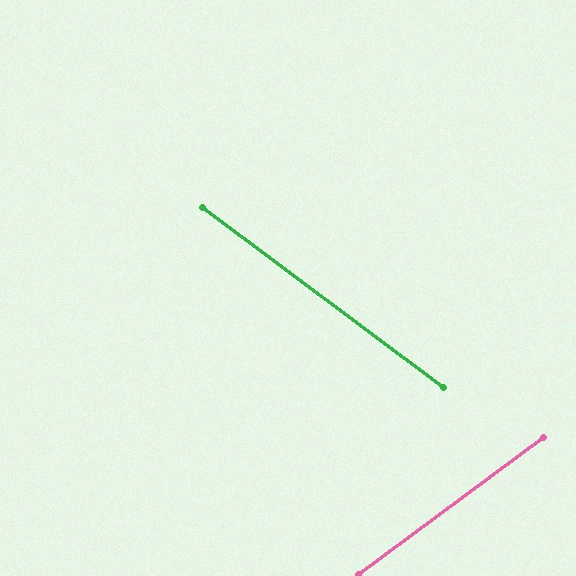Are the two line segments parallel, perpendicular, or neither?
Neither parallel nor perpendicular — they differ by about 74°.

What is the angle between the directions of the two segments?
Approximately 74 degrees.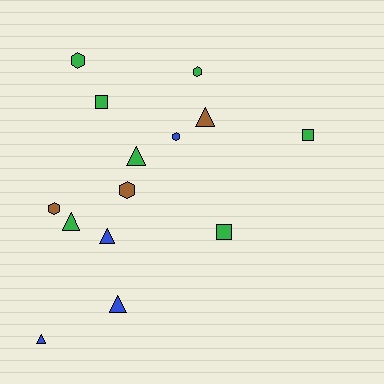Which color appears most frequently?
Green, with 7 objects.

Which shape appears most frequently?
Triangle, with 6 objects.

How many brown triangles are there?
There is 1 brown triangle.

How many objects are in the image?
There are 14 objects.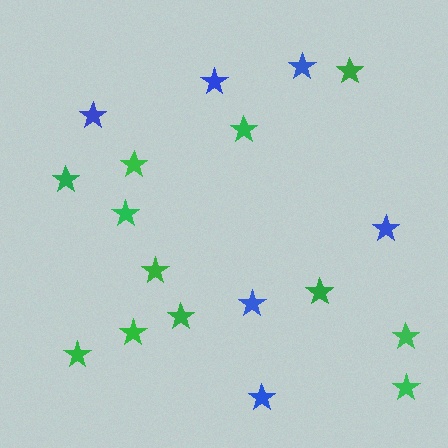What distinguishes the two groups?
There are 2 groups: one group of green stars (12) and one group of blue stars (6).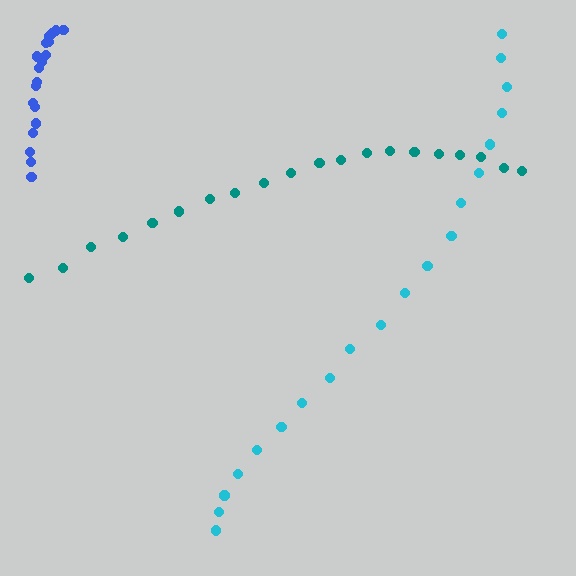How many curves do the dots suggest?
There are 3 distinct paths.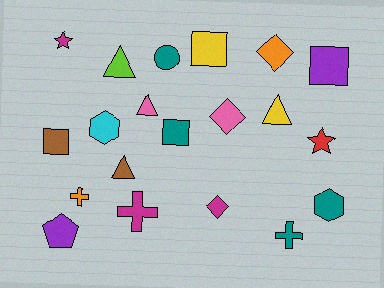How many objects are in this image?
There are 20 objects.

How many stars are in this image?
There are 2 stars.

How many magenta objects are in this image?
There are 3 magenta objects.